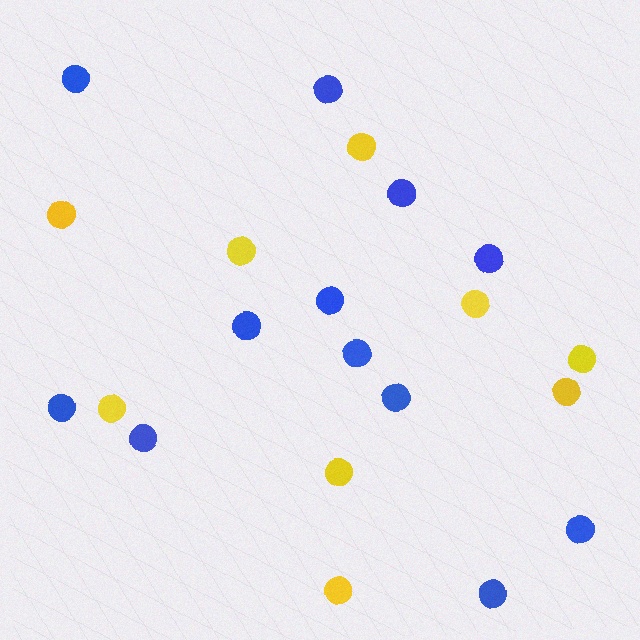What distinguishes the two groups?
There are 2 groups: one group of yellow circles (9) and one group of blue circles (12).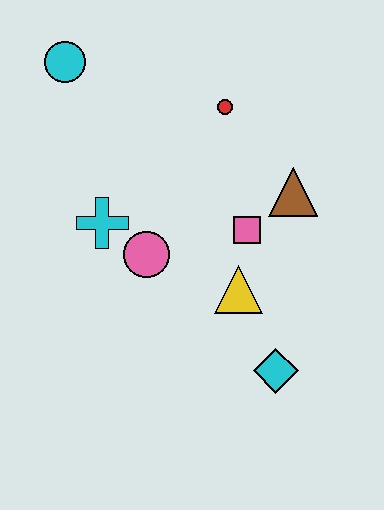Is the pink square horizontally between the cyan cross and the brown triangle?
Yes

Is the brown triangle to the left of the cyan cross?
No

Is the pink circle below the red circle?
Yes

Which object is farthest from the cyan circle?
The cyan diamond is farthest from the cyan circle.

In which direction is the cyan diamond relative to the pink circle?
The cyan diamond is to the right of the pink circle.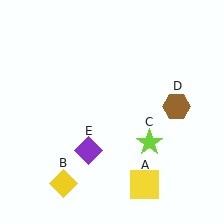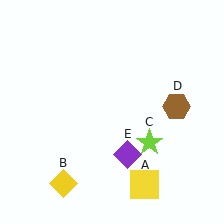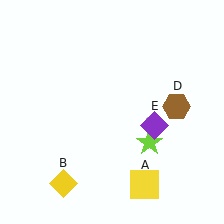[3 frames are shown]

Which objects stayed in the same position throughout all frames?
Yellow square (object A) and yellow diamond (object B) and lime star (object C) and brown hexagon (object D) remained stationary.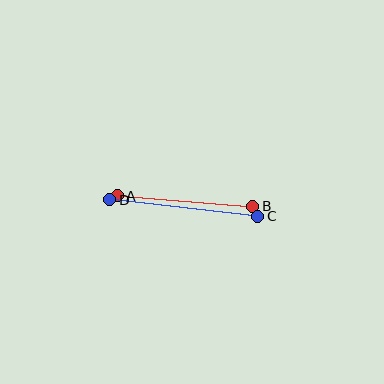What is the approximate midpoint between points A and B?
The midpoint is at approximately (185, 201) pixels.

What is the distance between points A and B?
The distance is approximately 136 pixels.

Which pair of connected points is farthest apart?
Points C and D are farthest apart.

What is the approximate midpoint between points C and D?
The midpoint is at approximately (184, 208) pixels.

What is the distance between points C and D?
The distance is approximately 149 pixels.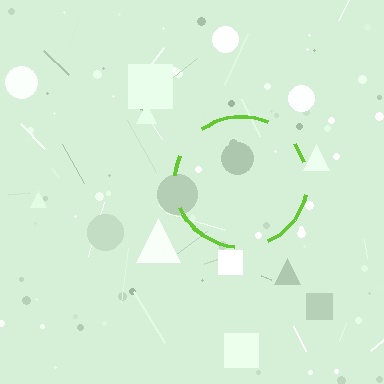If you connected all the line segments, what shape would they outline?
They would outline a circle.